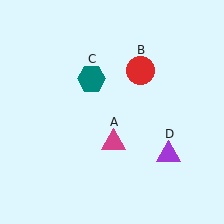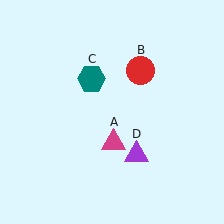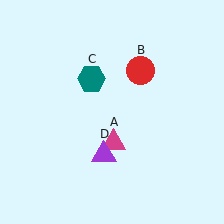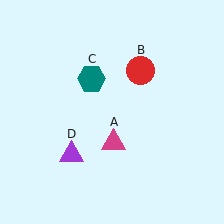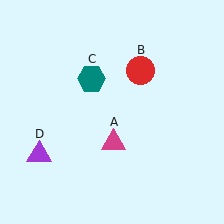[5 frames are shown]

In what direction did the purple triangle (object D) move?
The purple triangle (object D) moved left.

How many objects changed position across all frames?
1 object changed position: purple triangle (object D).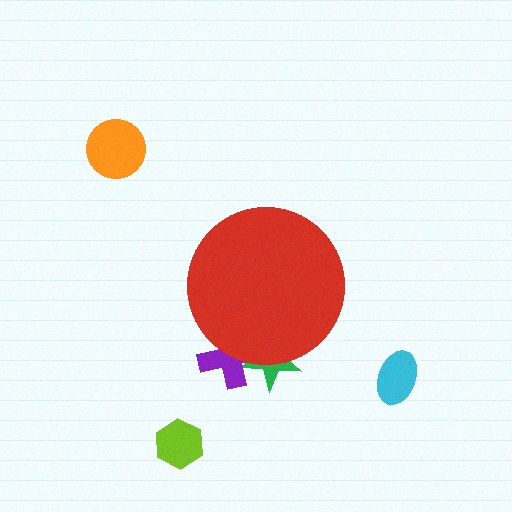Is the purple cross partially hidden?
Yes, the purple cross is partially hidden behind the red circle.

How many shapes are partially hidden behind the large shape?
2 shapes are partially hidden.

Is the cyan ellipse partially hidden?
No, the cyan ellipse is fully visible.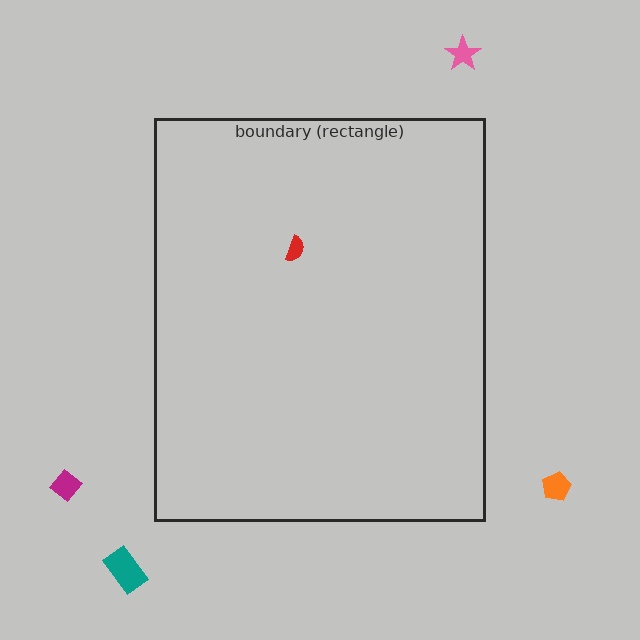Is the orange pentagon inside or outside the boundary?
Outside.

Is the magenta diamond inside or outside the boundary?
Outside.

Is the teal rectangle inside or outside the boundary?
Outside.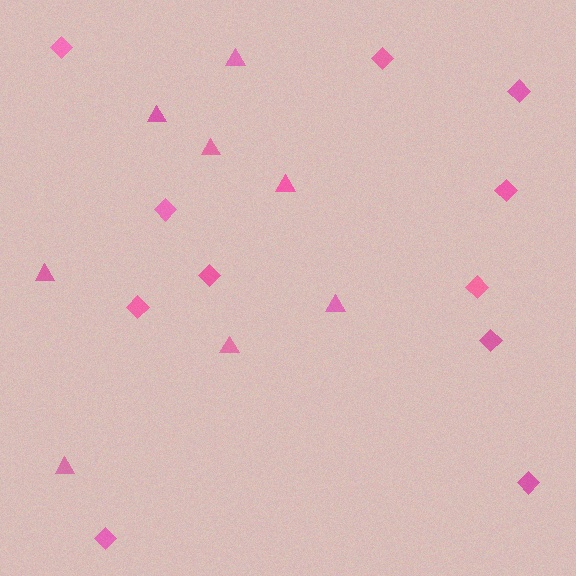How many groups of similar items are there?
There are 2 groups: one group of diamonds (11) and one group of triangles (8).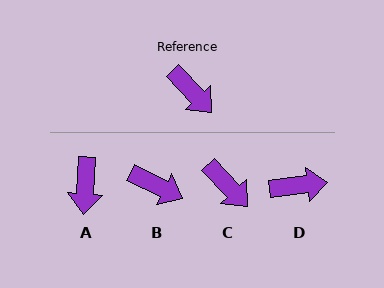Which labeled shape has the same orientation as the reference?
C.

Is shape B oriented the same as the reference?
No, it is off by about 21 degrees.